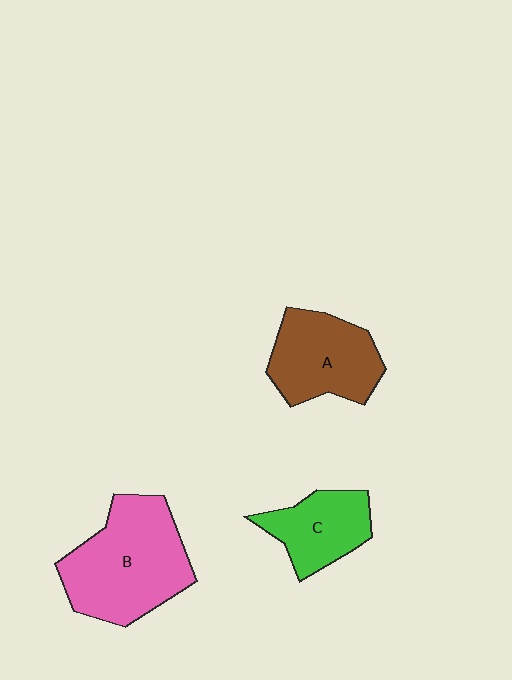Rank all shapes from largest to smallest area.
From largest to smallest: B (pink), A (brown), C (green).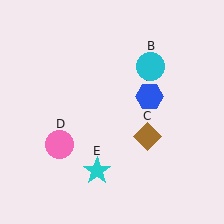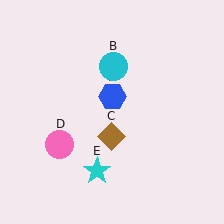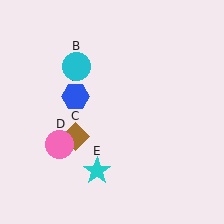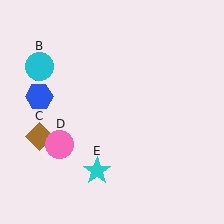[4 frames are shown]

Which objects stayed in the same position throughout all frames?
Pink circle (object D) and cyan star (object E) remained stationary.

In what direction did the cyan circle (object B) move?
The cyan circle (object B) moved left.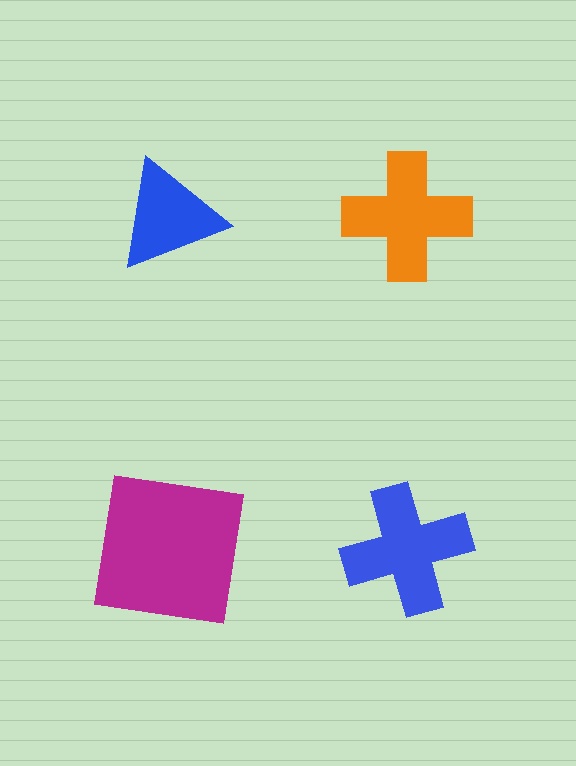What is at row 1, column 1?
A blue triangle.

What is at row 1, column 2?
An orange cross.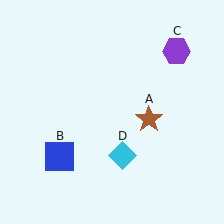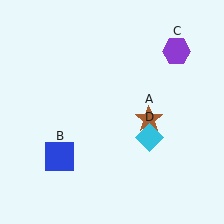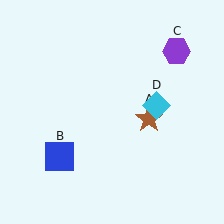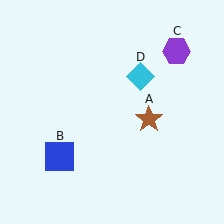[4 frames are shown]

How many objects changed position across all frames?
1 object changed position: cyan diamond (object D).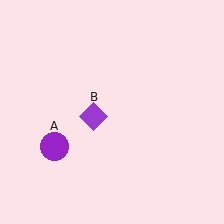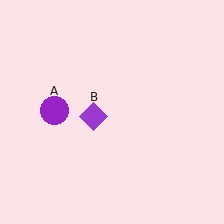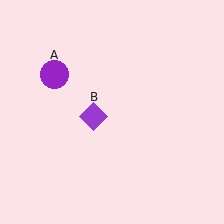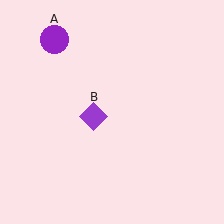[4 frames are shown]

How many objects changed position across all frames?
1 object changed position: purple circle (object A).